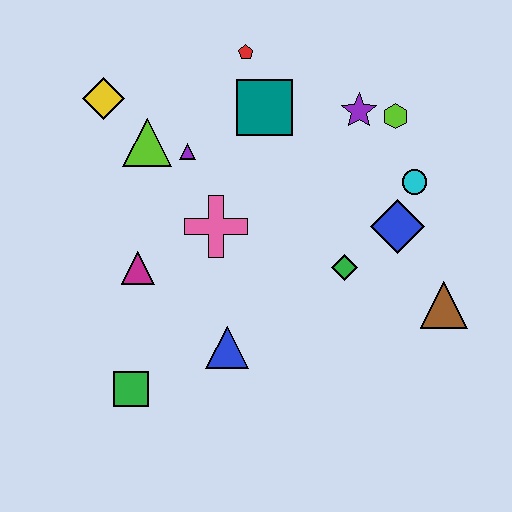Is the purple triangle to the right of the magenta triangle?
Yes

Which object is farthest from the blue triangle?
The red pentagon is farthest from the blue triangle.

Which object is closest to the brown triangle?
The blue diamond is closest to the brown triangle.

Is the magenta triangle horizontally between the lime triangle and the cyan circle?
No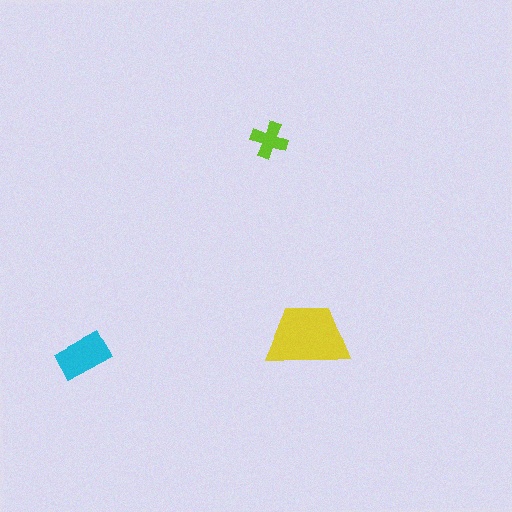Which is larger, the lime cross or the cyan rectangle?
The cyan rectangle.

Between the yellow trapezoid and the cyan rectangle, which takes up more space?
The yellow trapezoid.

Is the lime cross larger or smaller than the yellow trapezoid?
Smaller.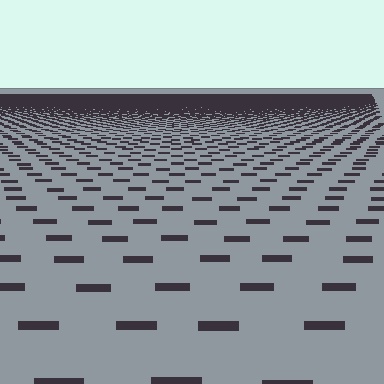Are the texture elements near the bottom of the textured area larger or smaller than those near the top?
Larger. Near the bottom, elements are closer to the viewer and appear at a bigger on-screen size.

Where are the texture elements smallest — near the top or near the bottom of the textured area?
Near the top.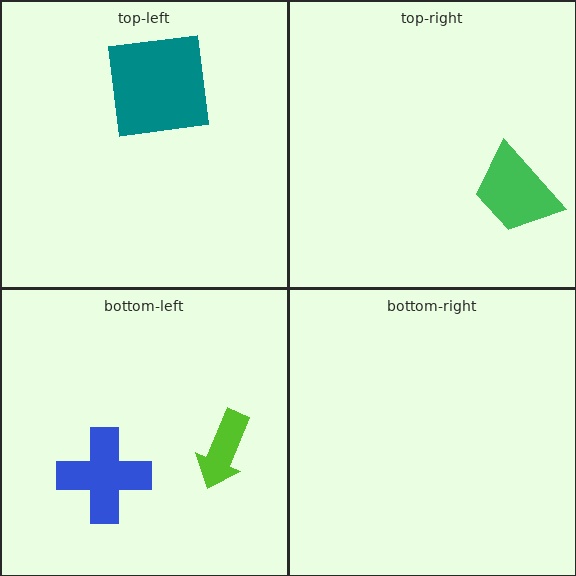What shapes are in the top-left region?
The teal square.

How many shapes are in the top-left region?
1.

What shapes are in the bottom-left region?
The lime arrow, the blue cross.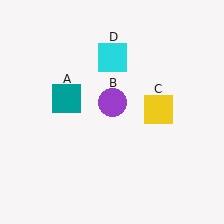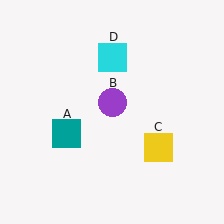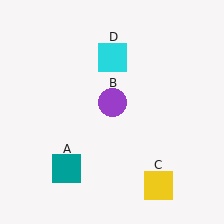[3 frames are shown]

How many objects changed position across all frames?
2 objects changed position: teal square (object A), yellow square (object C).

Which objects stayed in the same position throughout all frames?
Purple circle (object B) and cyan square (object D) remained stationary.